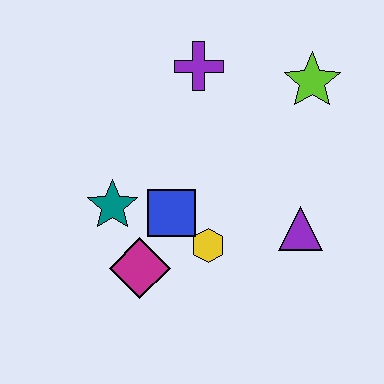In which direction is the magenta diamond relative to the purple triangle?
The magenta diamond is to the left of the purple triangle.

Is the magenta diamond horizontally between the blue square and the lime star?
No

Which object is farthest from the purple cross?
The magenta diamond is farthest from the purple cross.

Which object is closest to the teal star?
The blue square is closest to the teal star.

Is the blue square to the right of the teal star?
Yes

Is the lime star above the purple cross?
No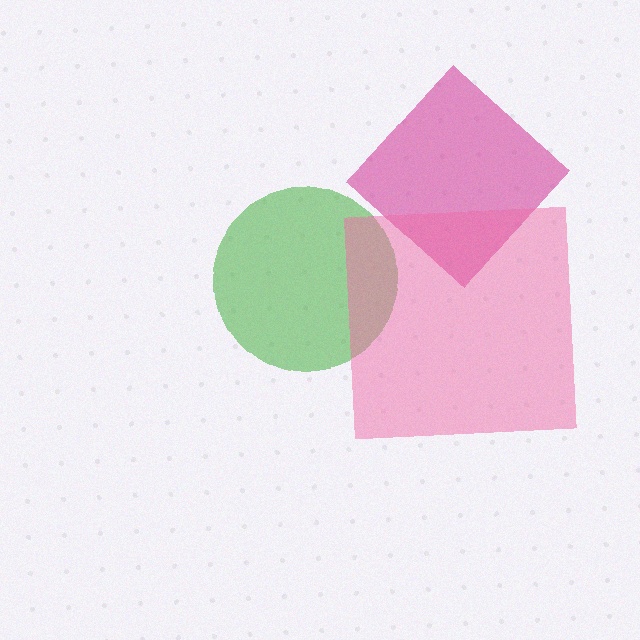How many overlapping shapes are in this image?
There are 3 overlapping shapes in the image.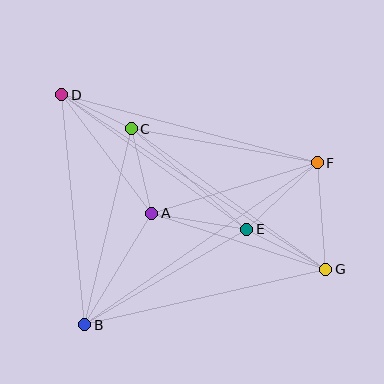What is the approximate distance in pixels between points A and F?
The distance between A and F is approximately 173 pixels.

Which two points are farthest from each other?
Points D and G are farthest from each other.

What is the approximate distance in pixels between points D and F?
The distance between D and F is approximately 264 pixels.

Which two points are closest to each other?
Points C and D are closest to each other.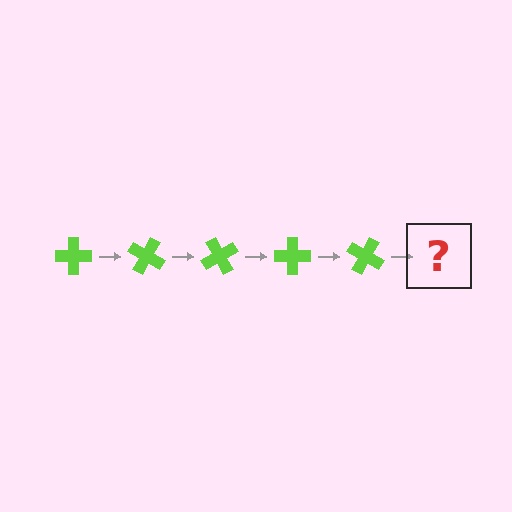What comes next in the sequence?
The next element should be a lime cross rotated 150 degrees.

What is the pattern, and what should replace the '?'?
The pattern is that the cross rotates 30 degrees each step. The '?' should be a lime cross rotated 150 degrees.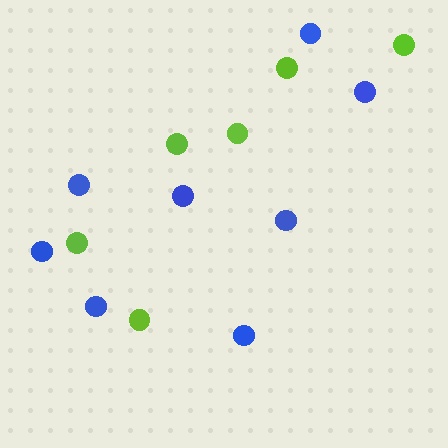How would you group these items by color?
There are 2 groups: one group of lime circles (6) and one group of blue circles (8).